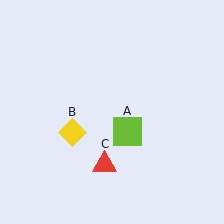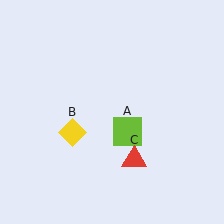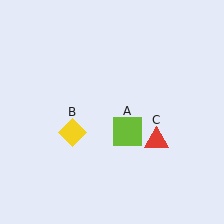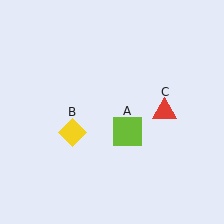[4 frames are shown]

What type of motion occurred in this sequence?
The red triangle (object C) rotated counterclockwise around the center of the scene.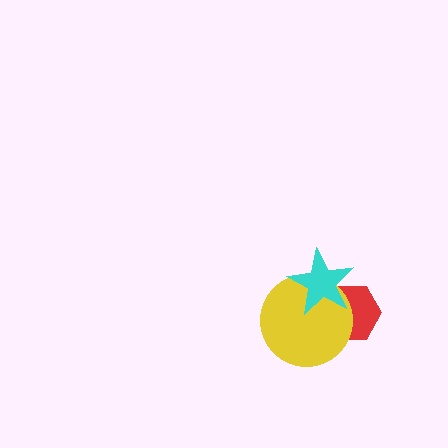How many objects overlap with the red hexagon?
2 objects overlap with the red hexagon.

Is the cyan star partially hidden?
No, no other shape covers it.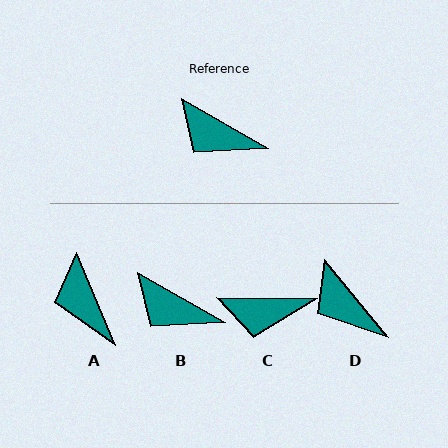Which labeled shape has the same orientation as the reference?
B.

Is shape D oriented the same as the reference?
No, it is off by about 22 degrees.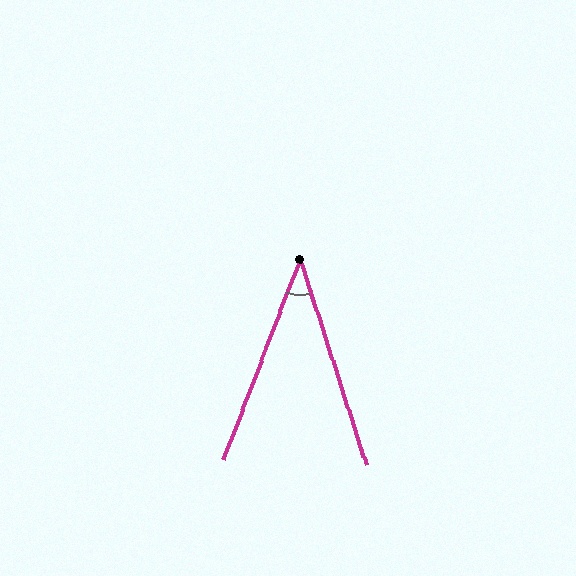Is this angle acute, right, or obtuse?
It is acute.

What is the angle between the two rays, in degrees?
Approximately 39 degrees.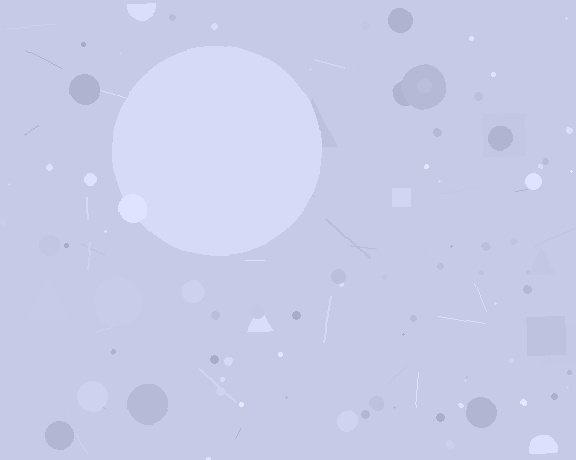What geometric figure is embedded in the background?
A circle is embedded in the background.